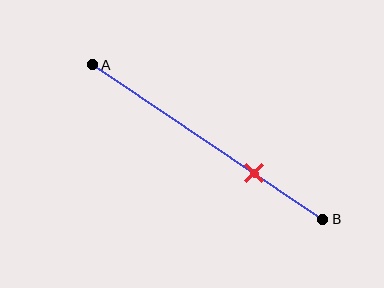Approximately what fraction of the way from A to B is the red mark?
The red mark is approximately 70% of the way from A to B.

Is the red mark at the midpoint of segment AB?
No, the mark is at about 70% from A, not at the 50% midpoint.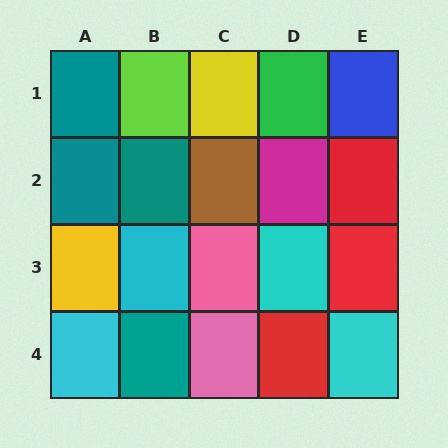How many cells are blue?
1 cell is blue.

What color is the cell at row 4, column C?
Pink.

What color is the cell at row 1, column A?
Teal.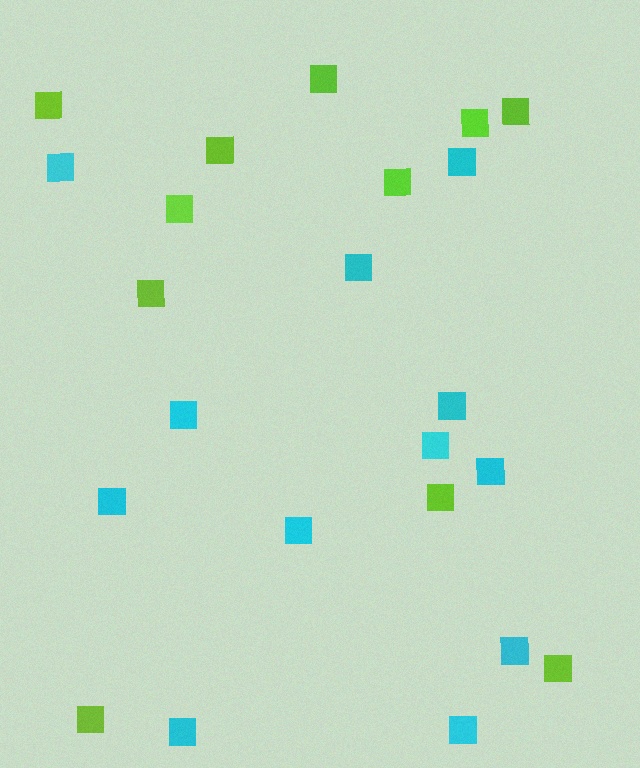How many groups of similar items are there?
There are 2 groups: one group of cyan squares (12) and one group of lime squares (11).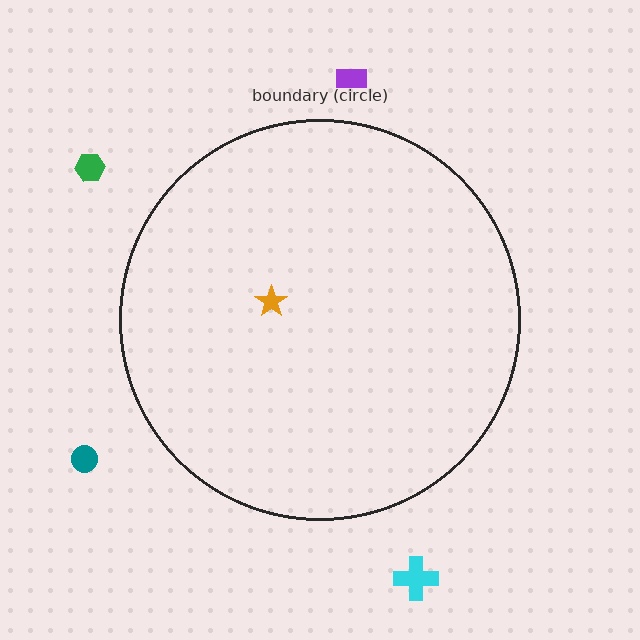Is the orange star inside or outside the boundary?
Inside.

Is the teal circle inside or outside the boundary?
Outside.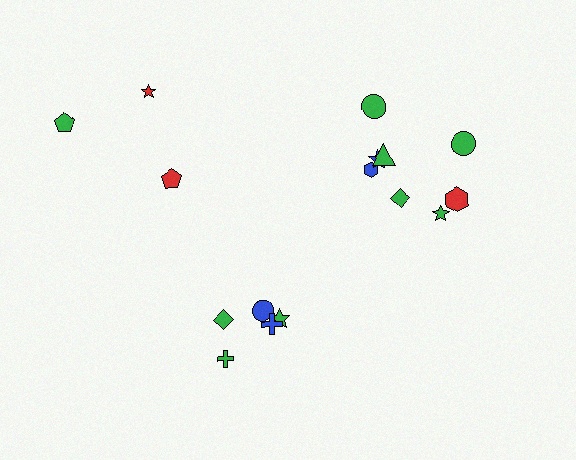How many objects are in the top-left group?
There are 3 objects.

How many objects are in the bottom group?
There are 5 objects.